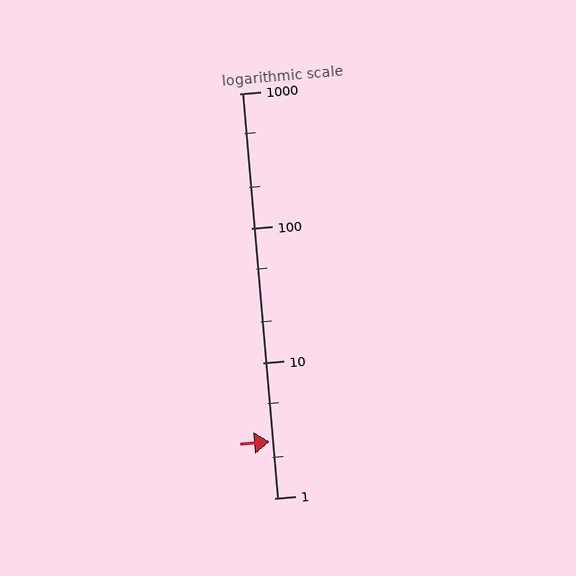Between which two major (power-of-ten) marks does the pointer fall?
The pointer is between 1 and 10.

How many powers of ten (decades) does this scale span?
The scale spans 3 decades, from 1 to 1000.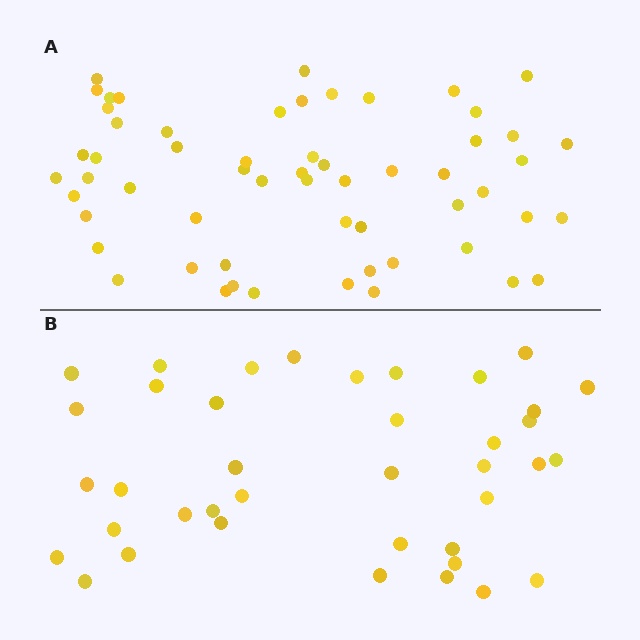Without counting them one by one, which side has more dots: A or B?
Region A (the top region) has more dots.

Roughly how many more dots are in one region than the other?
Region A has approximately 20 more dots than region B.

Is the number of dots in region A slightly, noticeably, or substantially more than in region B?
Region A has substantially more. The ratio is roughly 1.5 to 1.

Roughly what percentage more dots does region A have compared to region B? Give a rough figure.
About 50% more.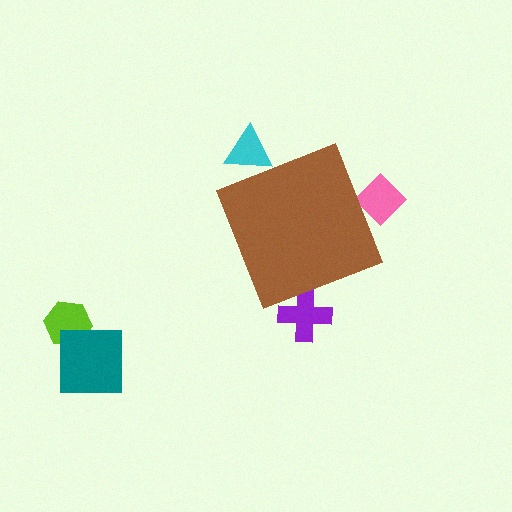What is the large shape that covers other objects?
A brown diamond.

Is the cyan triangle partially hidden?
Yes, the cyan triangle is partially hidden behind the brown diamond.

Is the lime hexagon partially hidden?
No, the lime hexagon is fully visible.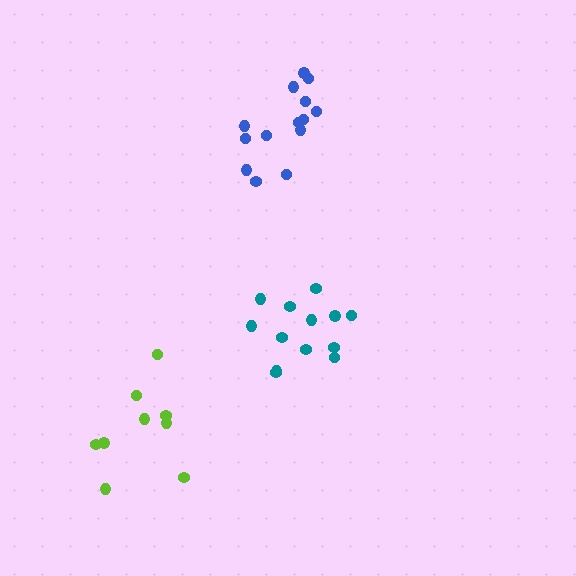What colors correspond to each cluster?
The clusters are colored: teal, blue, lime.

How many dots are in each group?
Group 1: 13 dots, Group 2: 14 dots, Group 3: 9 dots (36 total).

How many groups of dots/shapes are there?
There are 3 groups.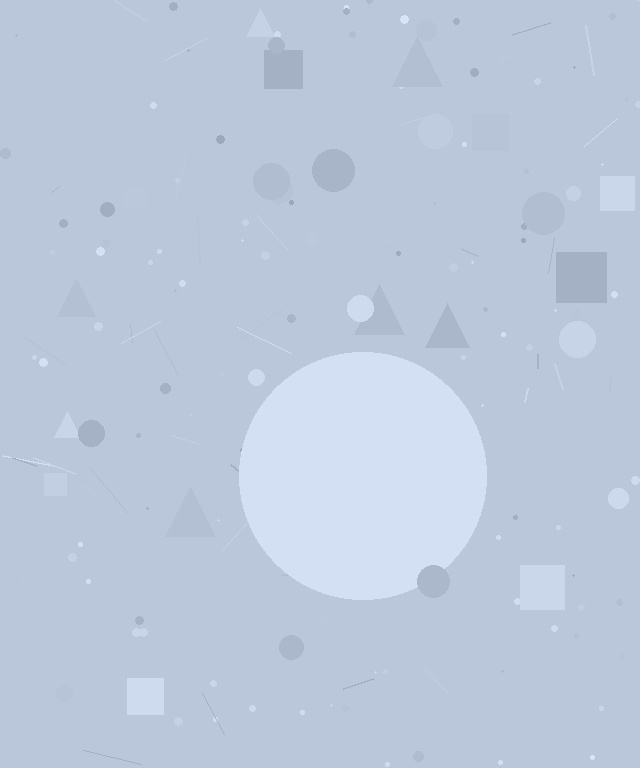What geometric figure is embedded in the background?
A circle is embedded in the background.